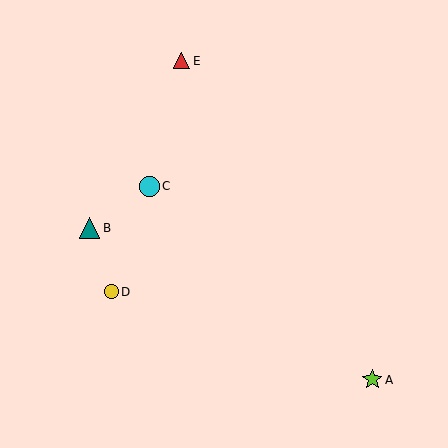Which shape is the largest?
The teal triangle (labeled B) is the largest.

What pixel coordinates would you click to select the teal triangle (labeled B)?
Click at (89, 228) to select the teal triangle B.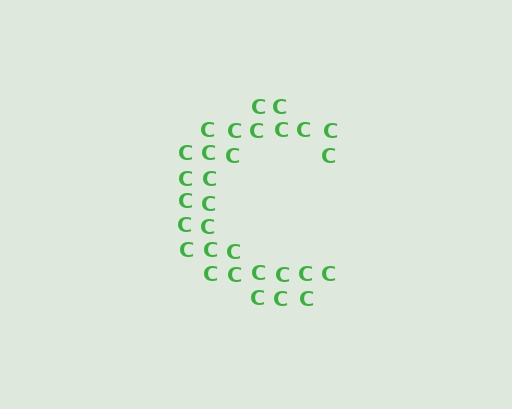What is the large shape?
The large shape is the letter C.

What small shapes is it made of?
It is made of small letter C's.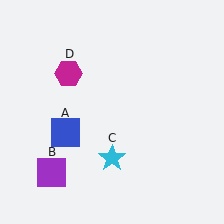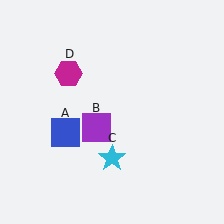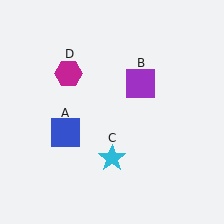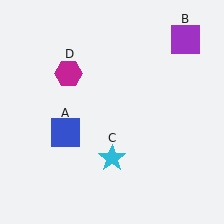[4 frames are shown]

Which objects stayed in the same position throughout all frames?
Blue square (object A) and cyan star (object C) and magenta hexagon (object D) remained stationary.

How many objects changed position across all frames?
1 object changed position: purple square (object B).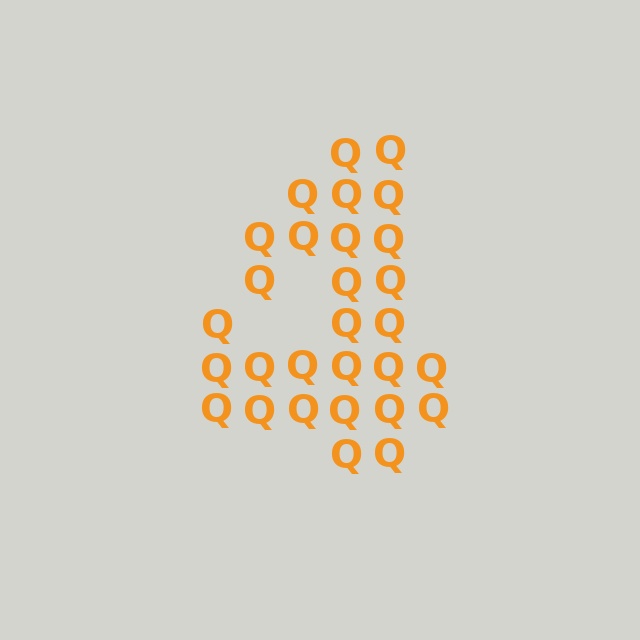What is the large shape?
The large shape is the digit 4.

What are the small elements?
The small elements are letter Q's.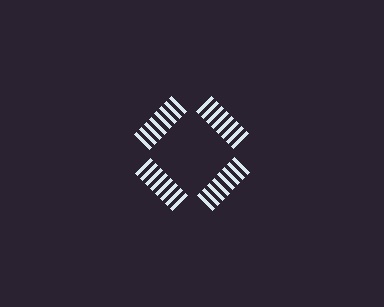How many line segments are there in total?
32 — 8 along each of the 4 edges.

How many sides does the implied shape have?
4 sides — the line-ends trace a square.